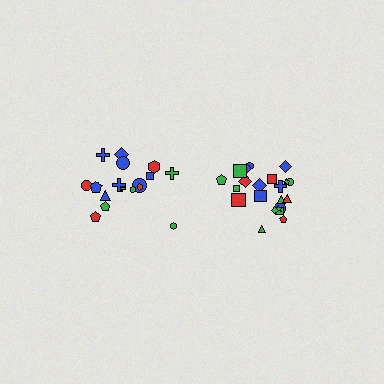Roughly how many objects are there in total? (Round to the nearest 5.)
Roughly 40 objects in total.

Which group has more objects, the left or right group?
The right group.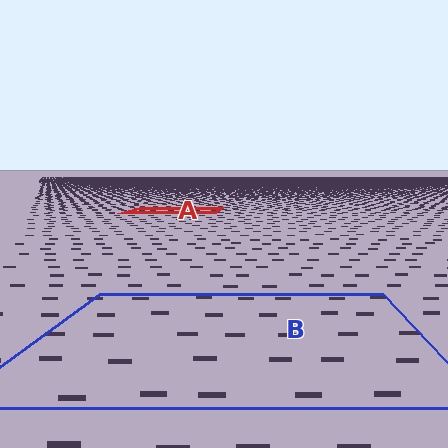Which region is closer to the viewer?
Region B is closer. The texture elements there are larger and more spread out.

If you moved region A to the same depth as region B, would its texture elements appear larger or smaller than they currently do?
They would appear larger. At a closer depth, the same texture elements are projected at a bigger on-screen size.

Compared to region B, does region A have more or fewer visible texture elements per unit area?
Region A has more texture elements per unit area — they are packed more densely because it is farther away.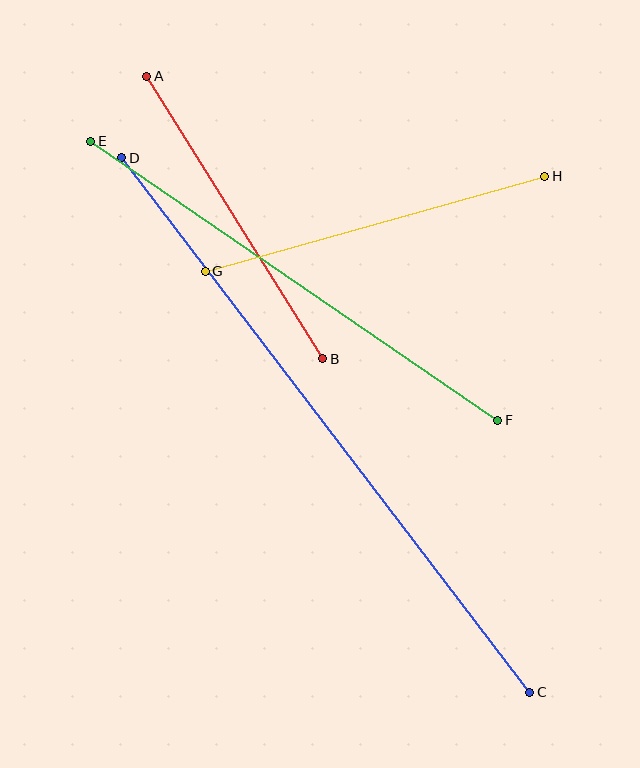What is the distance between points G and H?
The distance is approximately 353 pixels.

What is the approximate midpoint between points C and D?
The midpoint is at approximately (326, 425) pixels.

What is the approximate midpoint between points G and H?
The midpoint is at approximately (375, 224) pixels.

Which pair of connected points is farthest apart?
Points C and D are farthest apart.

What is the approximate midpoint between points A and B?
The midpoint is at approximately (235, 218) pixels.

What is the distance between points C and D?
The distance is approximately 673 pixels.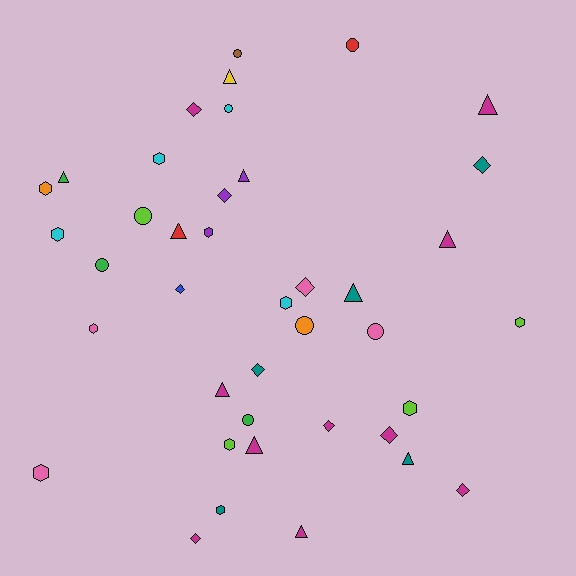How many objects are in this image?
There are 40 objects.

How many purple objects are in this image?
There are 3 purple objects.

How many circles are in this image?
There are 8 circles.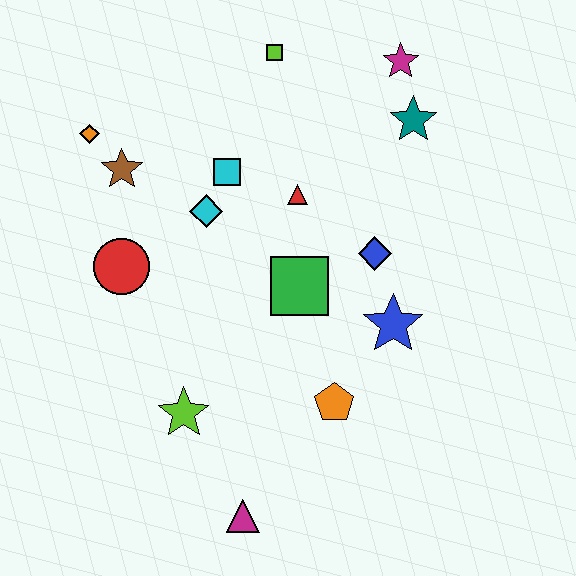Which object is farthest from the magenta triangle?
The magenta star is farthest from the magenta triangle.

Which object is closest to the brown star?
The orange diamond is closest to the brown star.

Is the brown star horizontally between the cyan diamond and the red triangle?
No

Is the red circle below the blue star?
No